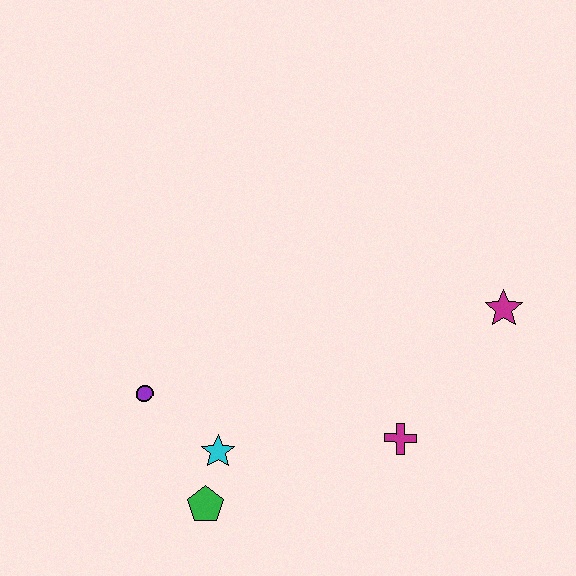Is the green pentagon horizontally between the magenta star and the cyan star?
No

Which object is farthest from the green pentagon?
The magenta star is farthest from the green pentagon.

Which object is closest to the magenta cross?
The magenta star is closest to the magenta cross.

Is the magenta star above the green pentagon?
Yes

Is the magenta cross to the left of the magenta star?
Yes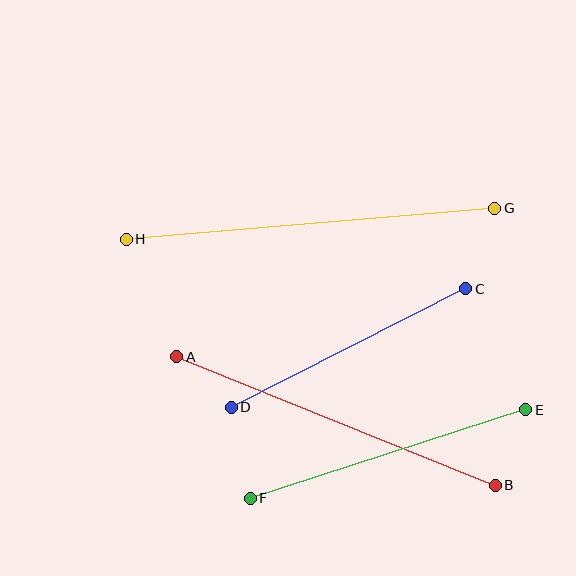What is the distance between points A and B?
The distance is approximately 344 pixels.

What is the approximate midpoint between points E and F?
The midpoint is at approximately (388, 454) pixels.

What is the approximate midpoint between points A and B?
The midpoint is at approximately (336, 421) pixels.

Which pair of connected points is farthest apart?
Points G and H are farthest apart.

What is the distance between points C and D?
The distance is approximately 263 pixels.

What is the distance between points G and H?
The distance is approximately 370 pixels.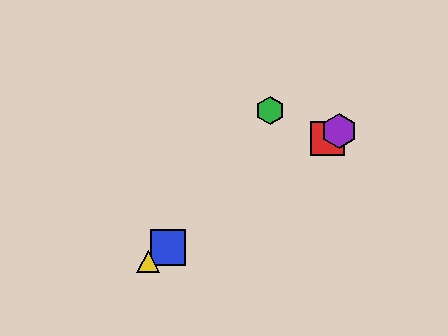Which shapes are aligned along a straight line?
The red square, the blue square, the yellow triangle, the purple hexagon are aligned along a straight line.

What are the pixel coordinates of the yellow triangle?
The yellow triangle is at (148, 261).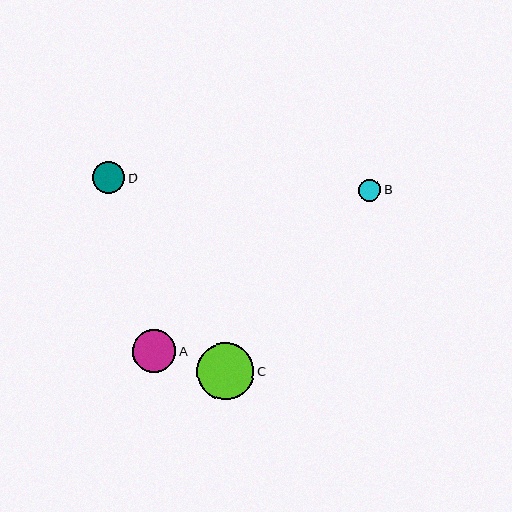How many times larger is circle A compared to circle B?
Circle A is approximately 2.0 times the size of circle B.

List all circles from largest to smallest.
From largest to smallest: C, A, D, B.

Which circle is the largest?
Circle C is the largest with a size of approximately 57 pixels.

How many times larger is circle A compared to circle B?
Circle A is approximately 2.0 times the size of circle B.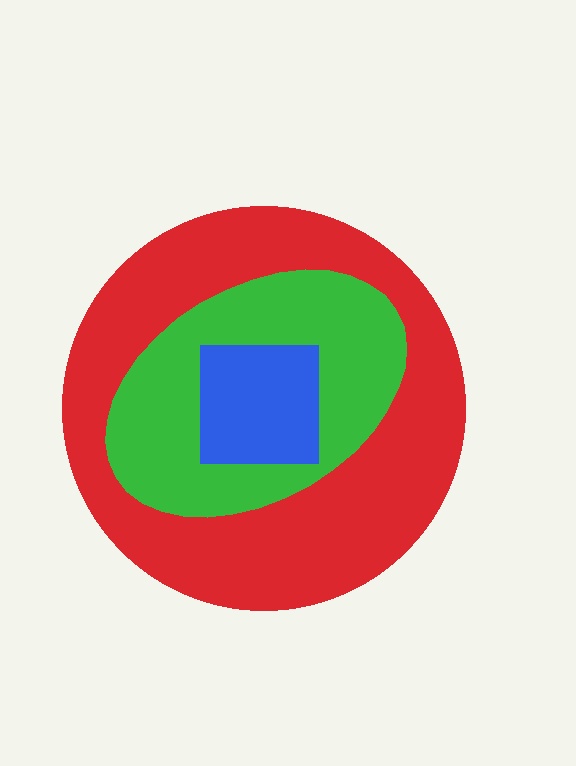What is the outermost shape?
The red circle.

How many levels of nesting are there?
3.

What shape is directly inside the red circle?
The green ellipse.